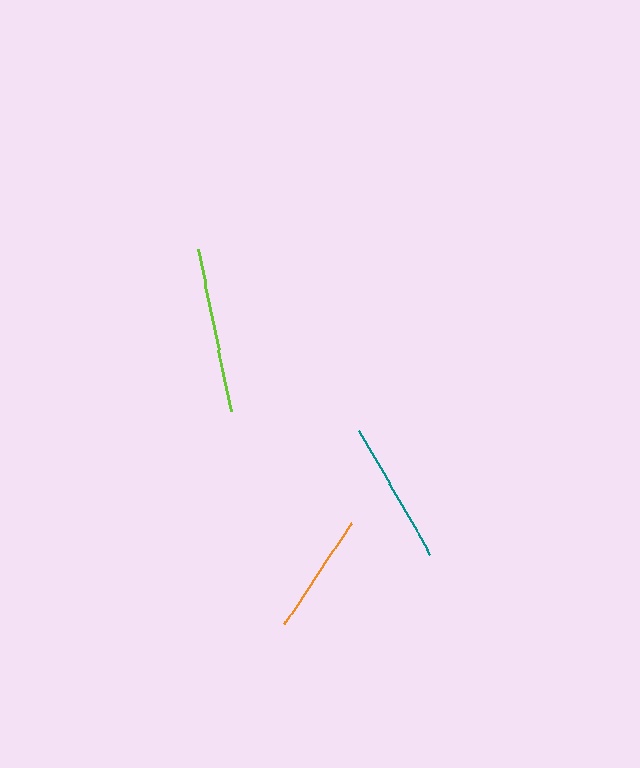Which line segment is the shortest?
The orange line is the shortest at approximately 120 pixels.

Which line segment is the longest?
The lime line is the longest at approximately 165 pixels.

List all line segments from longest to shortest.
From longest to shortest: lime, teal, orange.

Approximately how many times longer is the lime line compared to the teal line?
The lime line is approximately 1.2 times the length of the teal line.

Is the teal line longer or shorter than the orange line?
The teal line is longer than the orange line.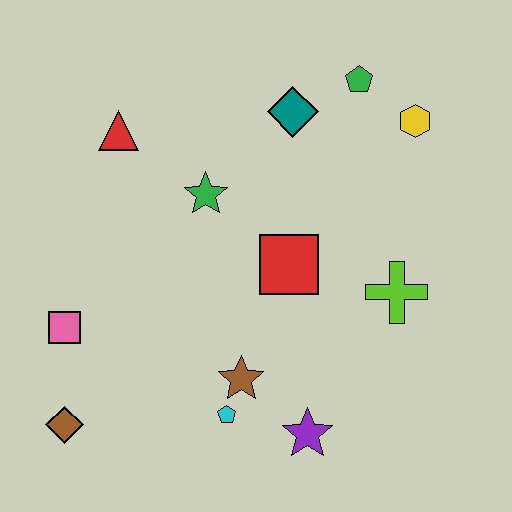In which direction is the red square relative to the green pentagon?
The red square is below the green pentagon.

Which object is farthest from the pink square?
The yellow hexagon is farthest from the pink square.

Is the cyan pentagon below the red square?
Yes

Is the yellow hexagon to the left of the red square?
No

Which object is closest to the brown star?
The cyan pentagon is closest to the brown star.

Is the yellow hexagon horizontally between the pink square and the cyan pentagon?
No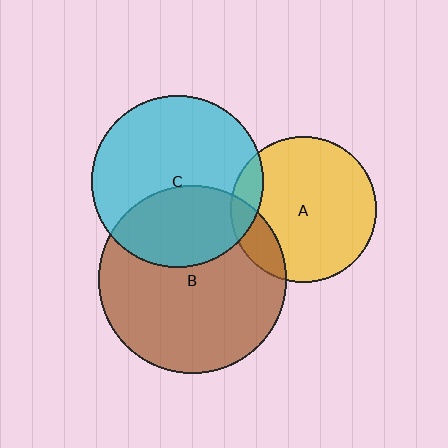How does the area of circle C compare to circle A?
Approximately 1.4 times.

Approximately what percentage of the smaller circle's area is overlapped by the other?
Approximately 10%.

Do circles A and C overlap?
Yes.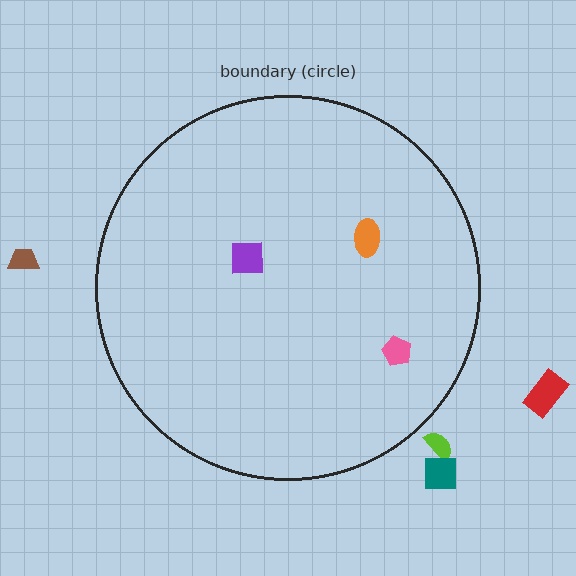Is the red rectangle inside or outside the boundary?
Outside.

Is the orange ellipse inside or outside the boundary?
Inside.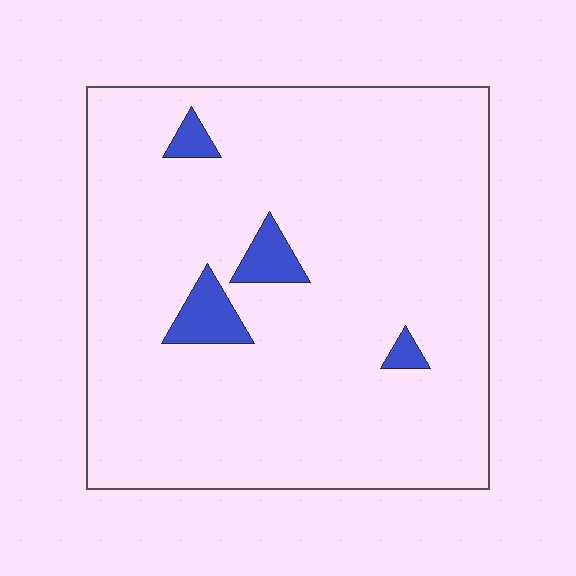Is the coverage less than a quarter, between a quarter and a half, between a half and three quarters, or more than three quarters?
Less than a quarter.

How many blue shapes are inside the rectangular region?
4.